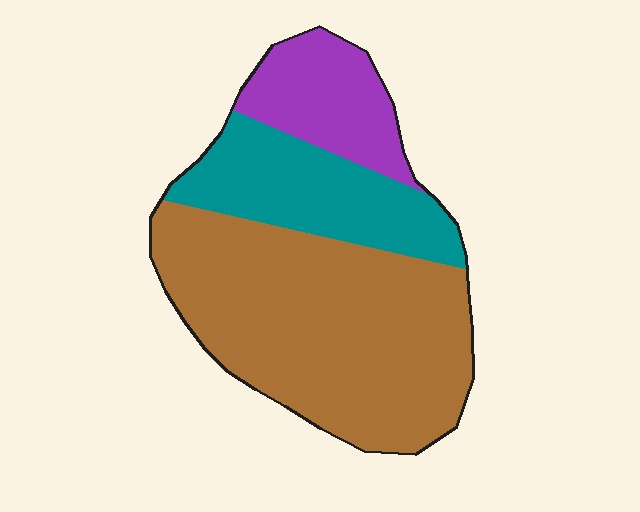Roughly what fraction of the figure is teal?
Teal takes up less than a quarter of the figure.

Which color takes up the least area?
Purple, at roughly 15%.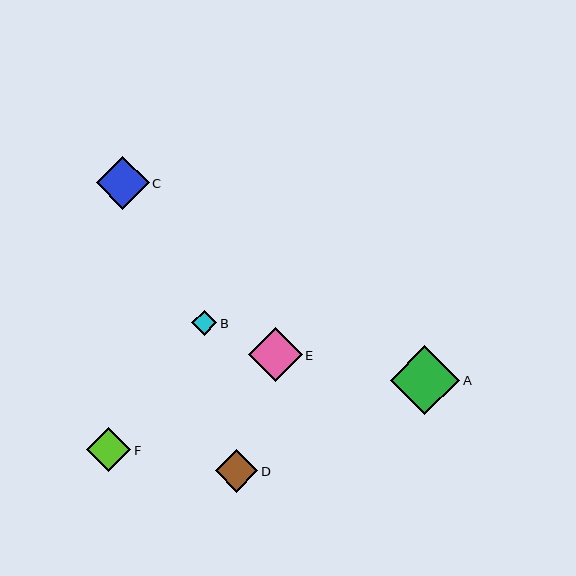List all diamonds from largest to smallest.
From largest to smallest: A, E, C, F, D, B.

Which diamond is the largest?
Diamond A is the largest with a size of approximately 69 pixels.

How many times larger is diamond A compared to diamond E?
Diamond A is approximately 1.3 times the size of diamond E.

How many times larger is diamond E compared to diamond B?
Diamond E is approximately 2.2 times the size of diamond B.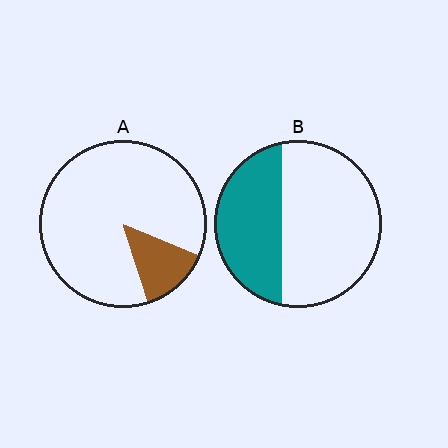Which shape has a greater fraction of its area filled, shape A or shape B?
Shape B.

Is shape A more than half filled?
No.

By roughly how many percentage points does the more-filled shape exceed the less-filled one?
By roughly 25 percentage points (B over A).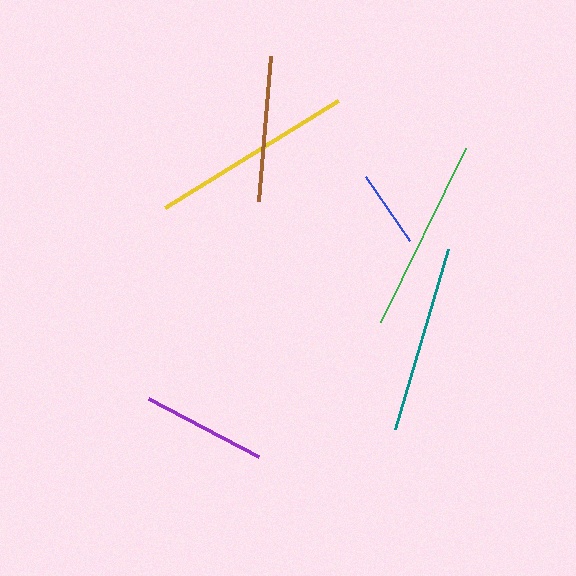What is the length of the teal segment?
The teal segment is approximately 188 pixels long.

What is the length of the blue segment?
The blue segment is approximately 79 pixels long.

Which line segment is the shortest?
The blue line is the shortest at approximately 79 pixels.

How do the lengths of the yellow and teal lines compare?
The yellow and teal lines are approximately the same length.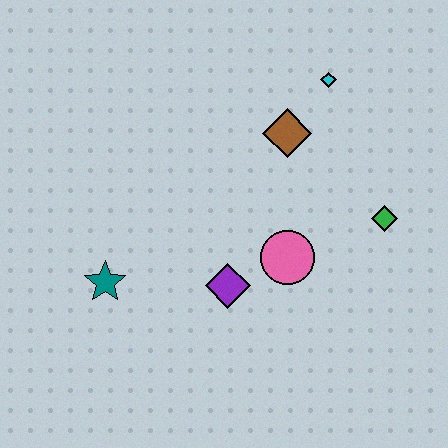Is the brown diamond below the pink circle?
No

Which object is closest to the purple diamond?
The pink circle is closest to the purple diamond.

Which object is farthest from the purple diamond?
The cyan diamond is farthest from the purple diamond.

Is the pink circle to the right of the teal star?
Yes